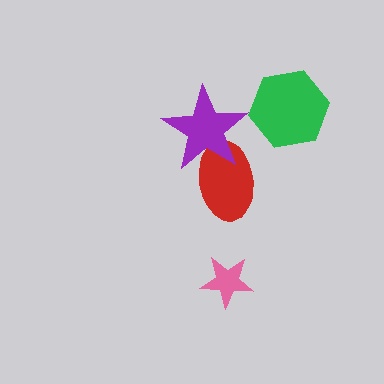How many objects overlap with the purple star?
1 object overlaps with the purple star.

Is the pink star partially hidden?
No, no other shape covers it.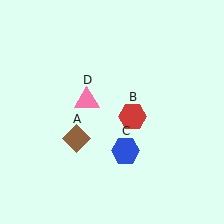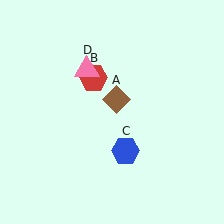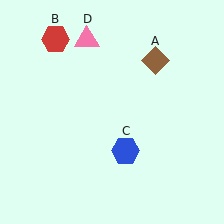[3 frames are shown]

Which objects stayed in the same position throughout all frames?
Blue hexagon (object C) remained stationary.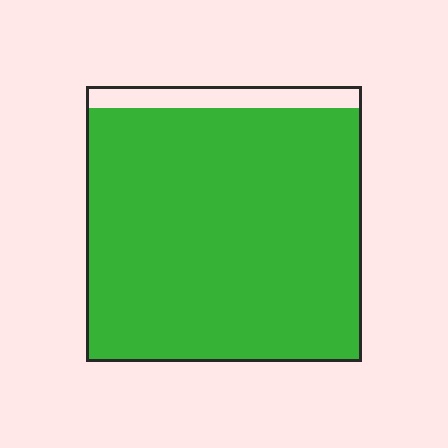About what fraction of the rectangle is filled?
About nine tenths (9/10).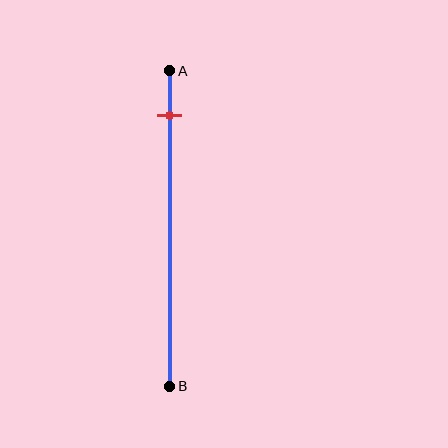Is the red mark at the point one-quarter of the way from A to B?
No, the mark is at about 15% from A, not at the 25% one-quarter point.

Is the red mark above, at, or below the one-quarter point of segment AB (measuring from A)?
The red mark is above the one-quarter point of segment AB.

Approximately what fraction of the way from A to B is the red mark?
The red mark is approximately 15% of the way from A to B.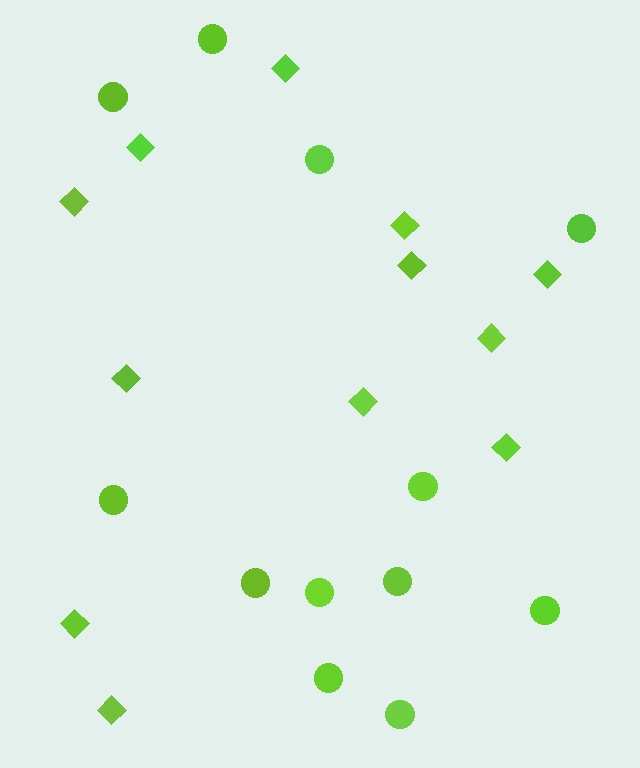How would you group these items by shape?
There are 2 groups: one group of diamonds (12) and one group of circles (12).